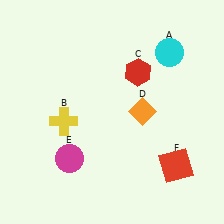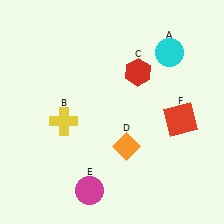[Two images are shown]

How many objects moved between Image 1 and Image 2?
3 objects moved between the two images.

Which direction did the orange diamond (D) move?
The orange diamond (D) moved down.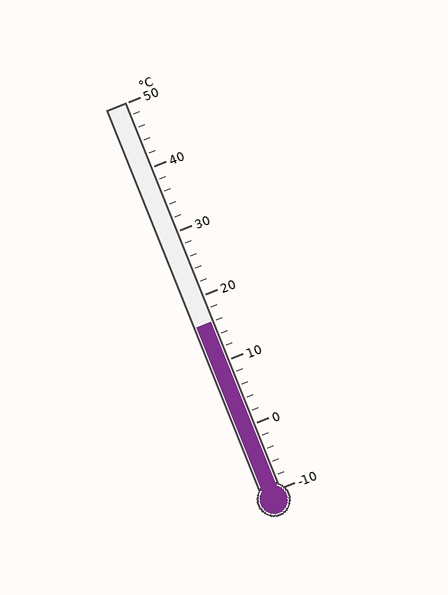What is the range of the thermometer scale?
The thermometer scale ranges from -10°C to 50°C.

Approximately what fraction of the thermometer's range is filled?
The thermometer is filled to approximately 45% of its range.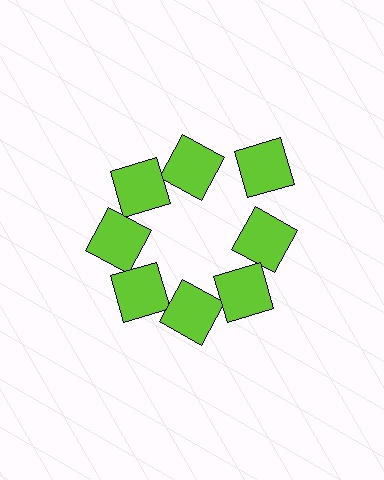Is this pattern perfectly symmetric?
No. The 8 lime squares are arranged in a ring, but one element near the 2 o'clock position is pushed outward from the center, breaking the 8-fold rotational symmetry.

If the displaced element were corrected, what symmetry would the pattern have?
It would have 8-fold rotational symmetry — the pattern would map onto itself every 45 degrees.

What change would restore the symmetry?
The symmetry would be restored by moving it inward, back onto the ring so that all 8 squares sit at equal angles and equal distance from the center.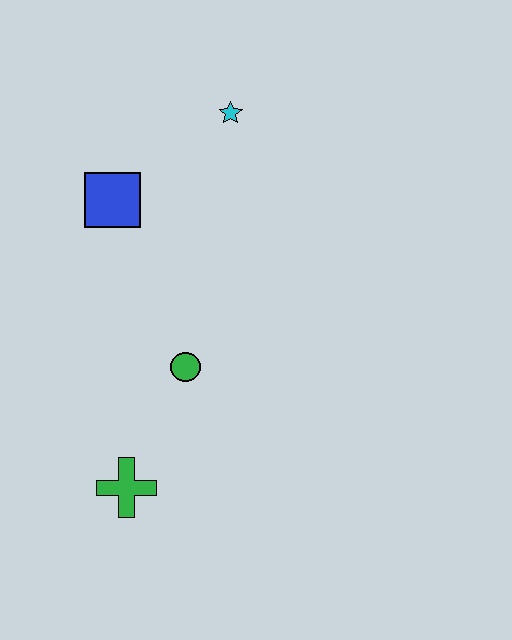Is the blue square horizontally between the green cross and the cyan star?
No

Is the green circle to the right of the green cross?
Yes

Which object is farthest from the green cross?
The cyan star is farthest from the green cross.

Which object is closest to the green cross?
The green circle is closest to the green cross.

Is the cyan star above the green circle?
Yes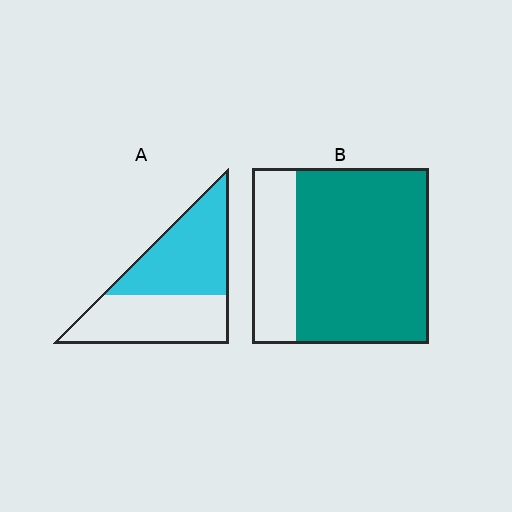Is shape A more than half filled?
Roughly half.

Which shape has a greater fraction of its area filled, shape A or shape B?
Shape B.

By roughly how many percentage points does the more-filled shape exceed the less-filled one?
By roughly 25 percentage points (B over A).